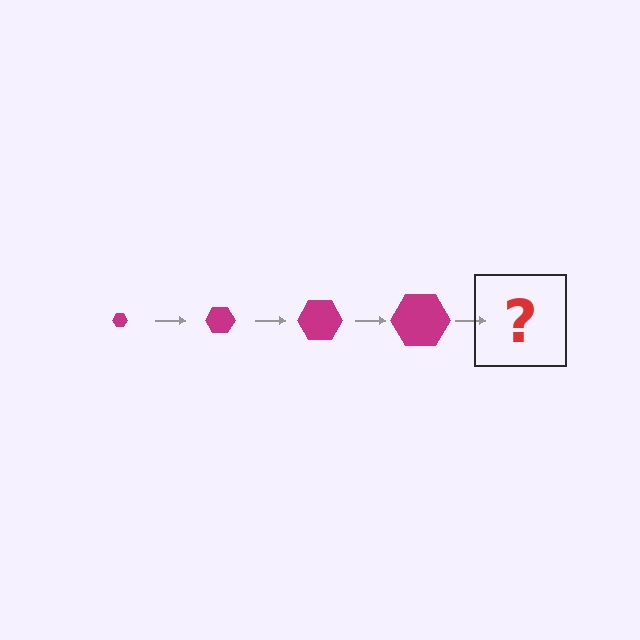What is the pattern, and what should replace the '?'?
The pattern is that the hexagon gets progressively larger each step. The '?' should be a magenta hexagon, larger than the previous one.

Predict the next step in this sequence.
The next step is a magenta hexagon, larger than the previous one.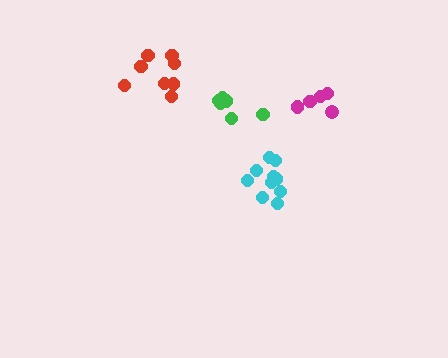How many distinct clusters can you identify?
There are 4 distinct clusters.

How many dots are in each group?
Group 1: 8 dots, Group 2: 6 dots, Group 3: 10 dots, Group 4: 5 dots (29 total).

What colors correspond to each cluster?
The clusters are colored: red, green, cyan, magenta.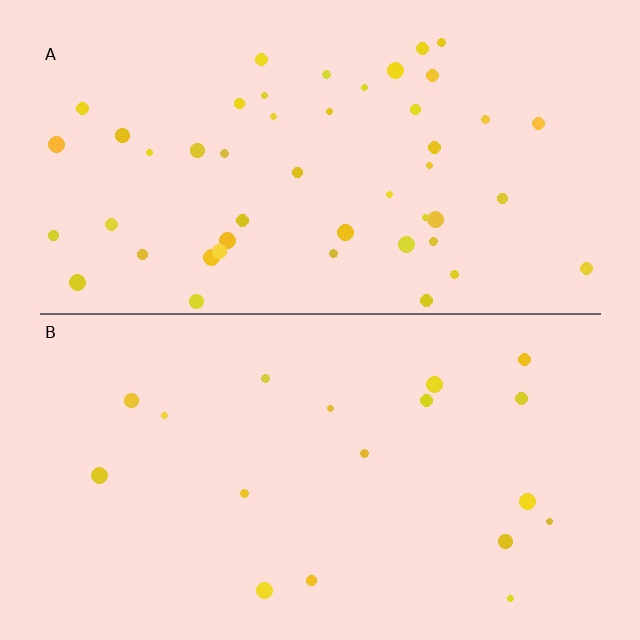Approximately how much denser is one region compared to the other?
Approximately 2.7× — region A over region B.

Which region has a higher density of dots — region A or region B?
A (the top).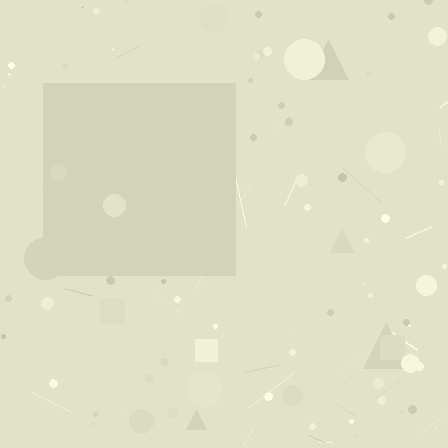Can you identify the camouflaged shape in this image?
The camouflaged shape is a square.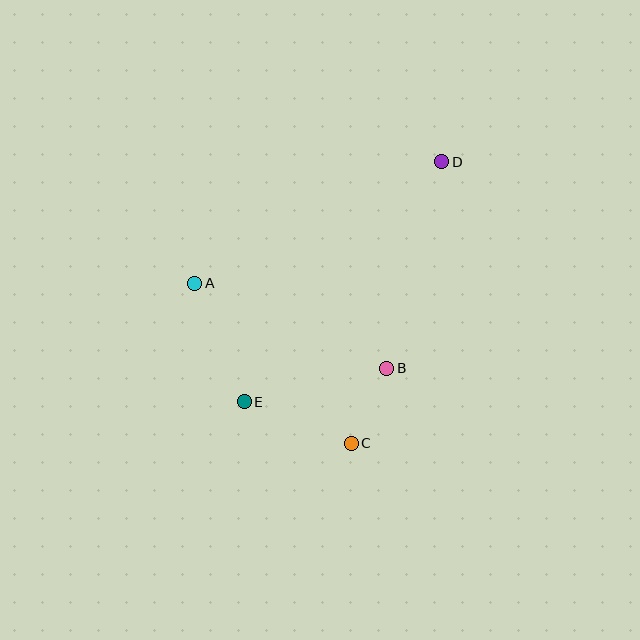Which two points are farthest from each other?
Points D and E are farthest from each other.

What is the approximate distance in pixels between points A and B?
The distance between A and B is approximately 210 pixels.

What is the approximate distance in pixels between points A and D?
The distance between A and D is approximately 275 pixels.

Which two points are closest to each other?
Points B and C are closest to each other.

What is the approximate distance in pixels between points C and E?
The distance between C and E is approximately 115 pixels.